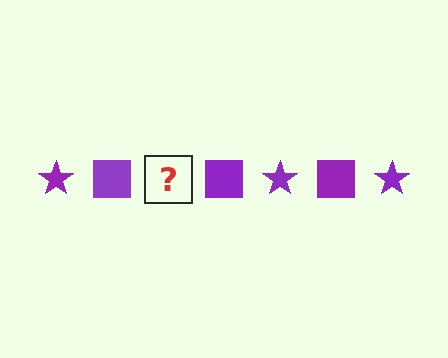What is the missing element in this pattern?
The missing element is a purple star.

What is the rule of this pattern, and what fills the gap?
The rule is that the pattern cycles through star, square shapes in purple. The gap should be filled with a purple star.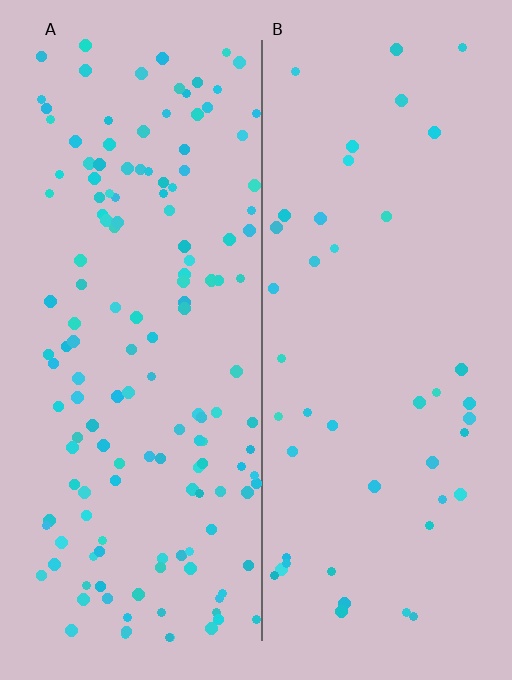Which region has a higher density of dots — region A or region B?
A (the left).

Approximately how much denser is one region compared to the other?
Approximately 3.3× — region A over region B.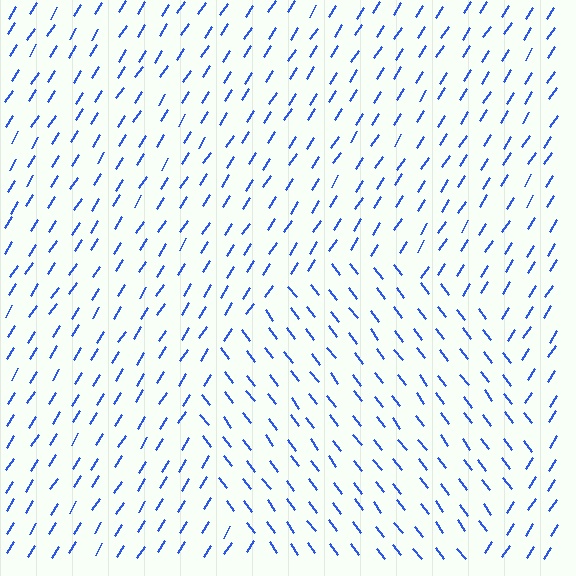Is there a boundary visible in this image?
Yes, there is a texture boundary formed by a change in line orientation.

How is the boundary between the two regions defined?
The boundary is defined purely by a change in line orientation (approximately 70 degrees difference). All lines are the same color and thickness.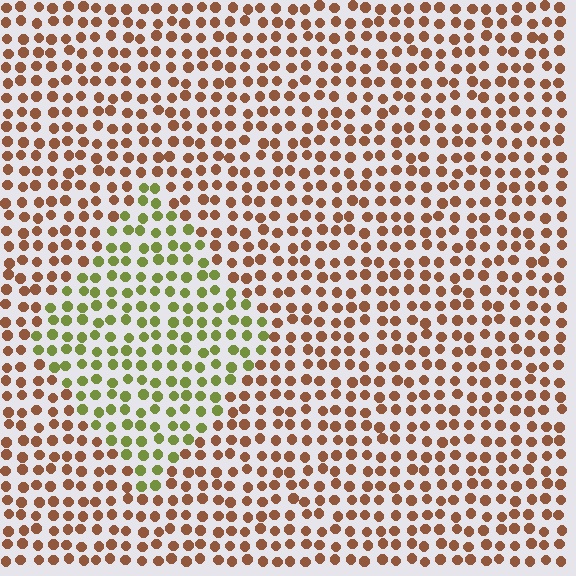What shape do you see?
I see a diamond.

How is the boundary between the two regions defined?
The boundary is defined purely by a slight shift in hue (about 63 degrees). Spacing, size, and orientation are identical on both sides.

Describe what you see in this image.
The image is filled with small brown elements in a uniform arrangement. A diamond-shaped region is visible where the elements are tinted to a slightly different hue, forming a subtle color boundary.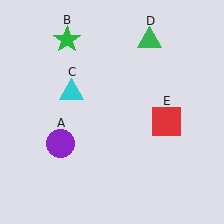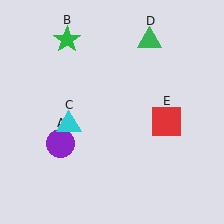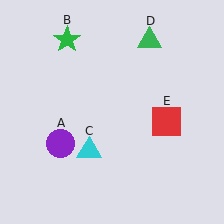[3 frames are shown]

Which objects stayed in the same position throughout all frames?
Purple circle (object A) and green star (object B) and green triangle (object D) and red square (object E) remained stationary.